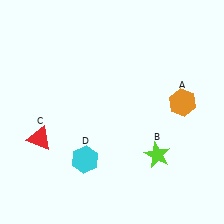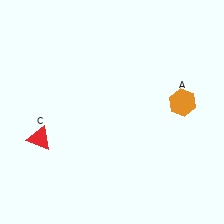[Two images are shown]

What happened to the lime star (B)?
The lime star (B) was removed in Image 2. It was in the bottom-right area of Image 1.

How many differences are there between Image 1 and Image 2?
There are 2 differences between the two images.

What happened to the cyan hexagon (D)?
The cyan hexagon (D) was removed in Image 2. It was in the bottom-left area of Image 1.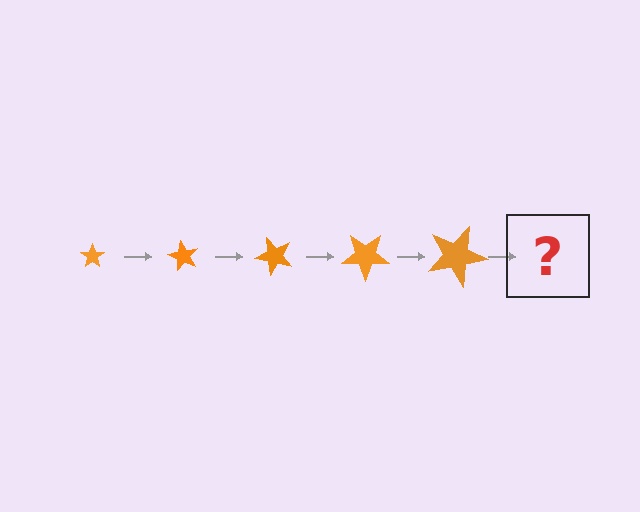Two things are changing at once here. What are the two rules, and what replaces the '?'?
The two rules are that the star grows larger each step and it rotates 60 degrees each step. The '?' should be a star, larger than the previous one and rotated 300 degrees from the start.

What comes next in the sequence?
The next element should be a star, larger than the previous one and rotated 300 degrees from the start.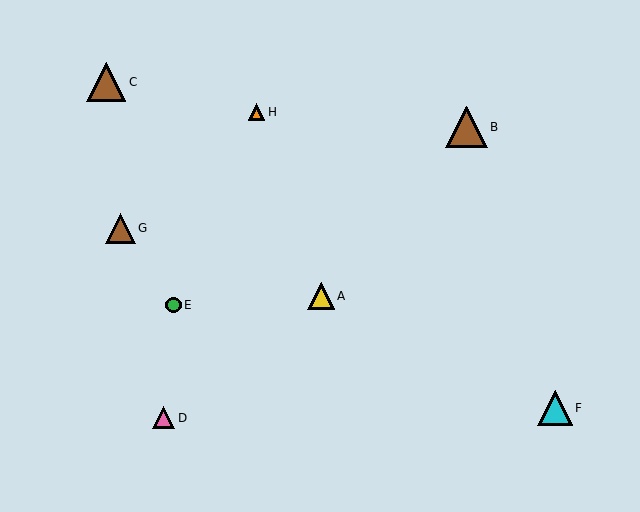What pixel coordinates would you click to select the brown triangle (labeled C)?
Click at (106, 82) to select the brown triangle C.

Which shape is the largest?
The brown triangle (labeled B) is the largest.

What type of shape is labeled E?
Shape E is a green circle.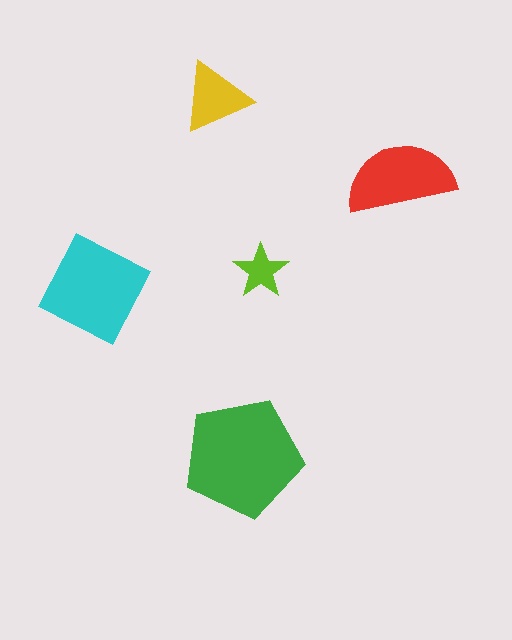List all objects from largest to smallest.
The green pentagon, the cyan diamond, the red semicircle, the yellow triangle, the lime star.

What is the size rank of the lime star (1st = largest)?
5th.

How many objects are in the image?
There are 5 objects in the image.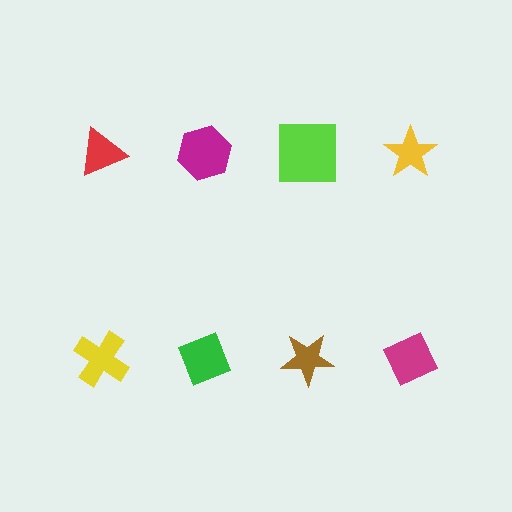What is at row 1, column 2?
A magenta hexagon.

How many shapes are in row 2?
4 shapes.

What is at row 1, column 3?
A lime square.